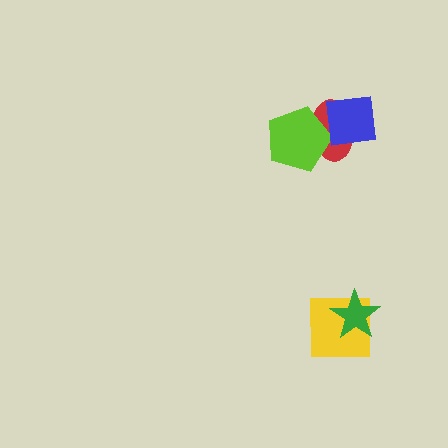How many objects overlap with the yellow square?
1 object overlaps with the yellow square.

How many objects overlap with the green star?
1 object overlaps with the green star.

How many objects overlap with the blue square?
2 objects overlap with the blue square.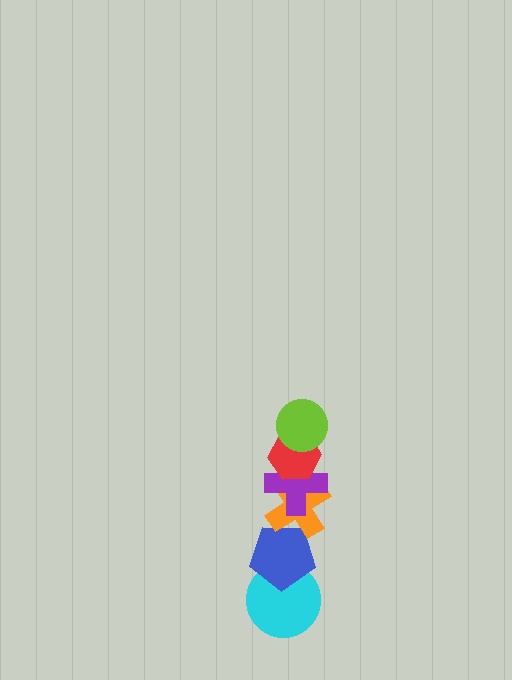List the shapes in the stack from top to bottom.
From top to bottom: the lime circle, the red hexagon, the purple cross, the orange cross, the blue pentagon, the cyan circle.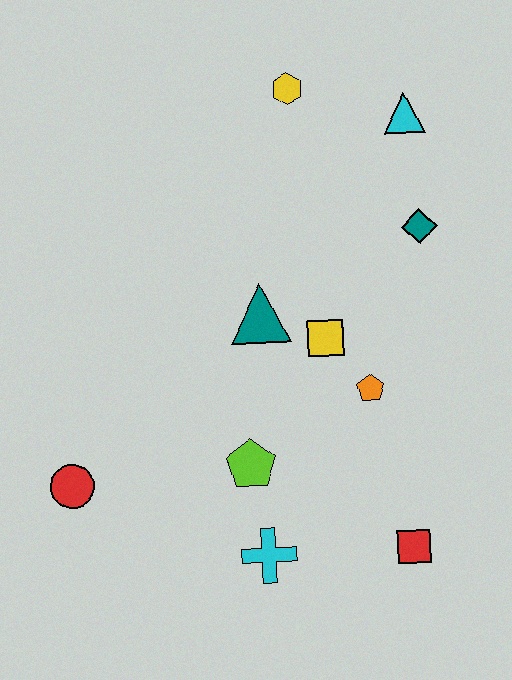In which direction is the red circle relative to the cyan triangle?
The red circle is below the cyan triangle.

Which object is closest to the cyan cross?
The lime pentagon is closest to the cyan cross.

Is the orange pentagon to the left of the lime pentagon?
No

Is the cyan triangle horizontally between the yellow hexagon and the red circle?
No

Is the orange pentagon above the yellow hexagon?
No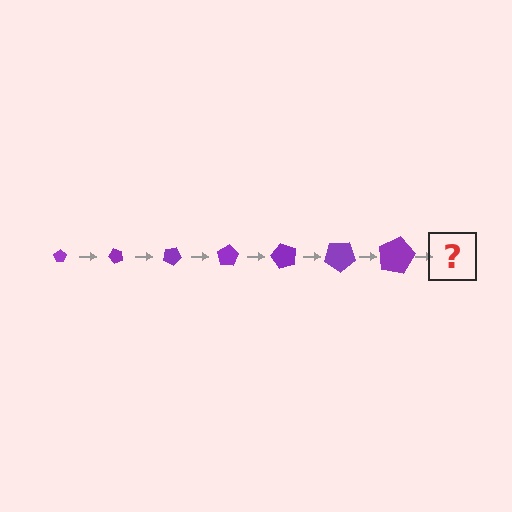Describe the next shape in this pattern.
It should be a pentagon, larger than the previous one and rotated 350 degrees from the start.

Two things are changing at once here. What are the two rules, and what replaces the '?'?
The two rules are that the pentagon grows larger each step and it rotates 50 degrees each step. The '?' should be a pentagon, larger than the previous one and rotated 350 degrees from the start.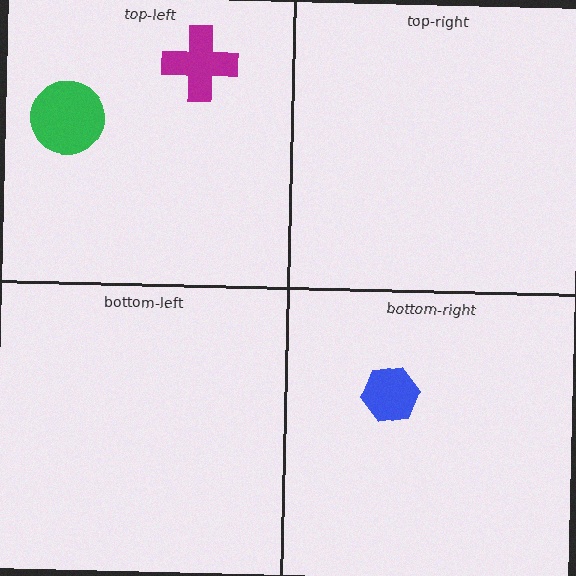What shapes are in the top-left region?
The magenta cross, the green circle.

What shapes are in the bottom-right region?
The blue hexagon.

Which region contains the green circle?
The top-left region.